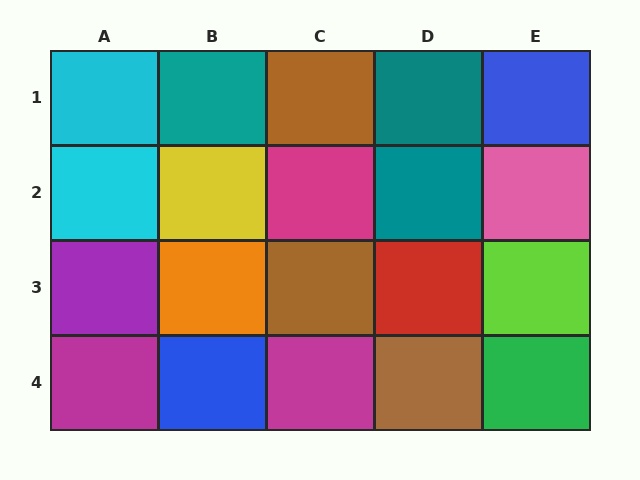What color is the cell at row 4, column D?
Brown.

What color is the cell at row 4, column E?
Green.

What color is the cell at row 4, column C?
Magenta.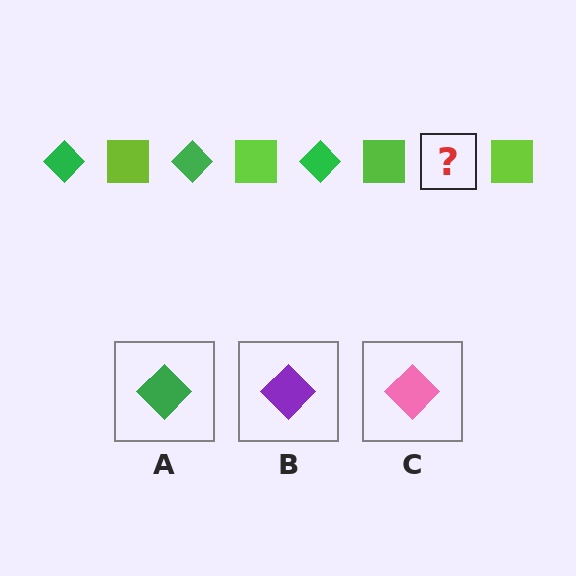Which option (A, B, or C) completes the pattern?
A.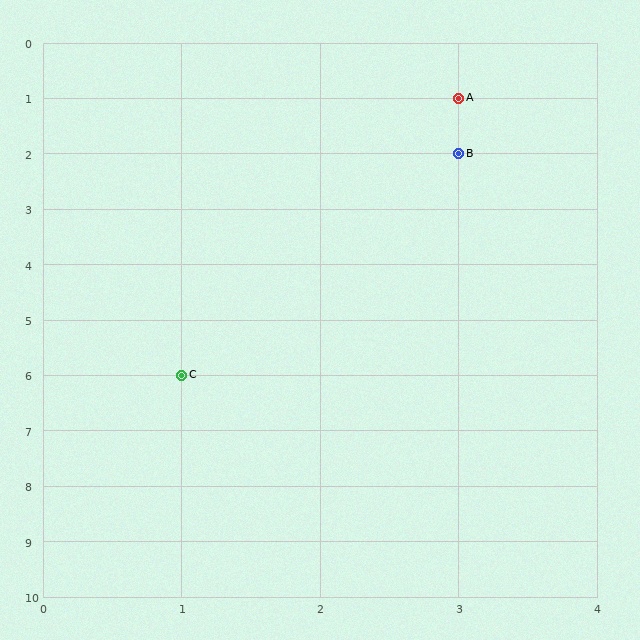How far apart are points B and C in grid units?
Points B and C are 2 columns and 4 rows apart (about 4.5 grid units diagonally).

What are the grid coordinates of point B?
Point B is at grid coordinates (3, 2).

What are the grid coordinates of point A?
Point A is at grid coordinates (3, 1).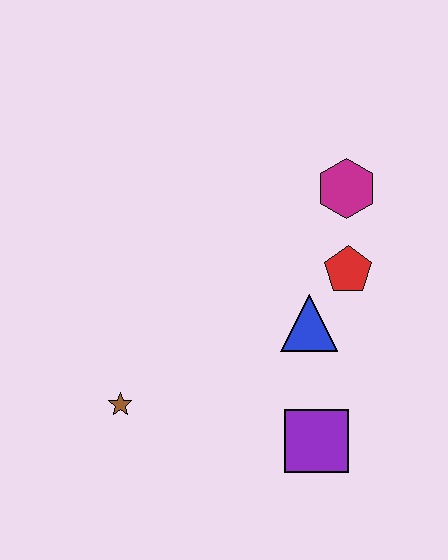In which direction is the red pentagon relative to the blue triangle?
The red pentagon is above the blue triangle.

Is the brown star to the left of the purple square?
Yes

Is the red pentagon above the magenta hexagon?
No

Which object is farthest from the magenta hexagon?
The brown star is farthest from the magenta hexagon.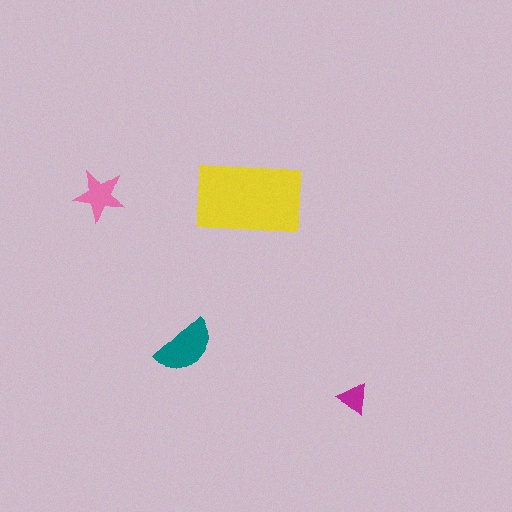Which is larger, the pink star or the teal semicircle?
The teal semicircle.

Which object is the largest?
The yellow rectangle.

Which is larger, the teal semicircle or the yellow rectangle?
The yellow rectangle.